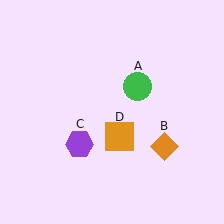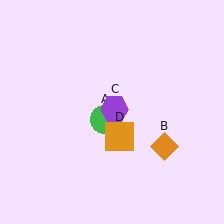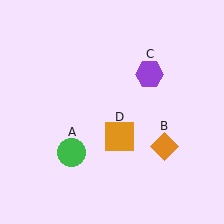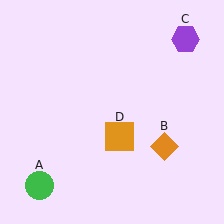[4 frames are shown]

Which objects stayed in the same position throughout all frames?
Orange diamond (object B) and orange square (object D) remained stationary.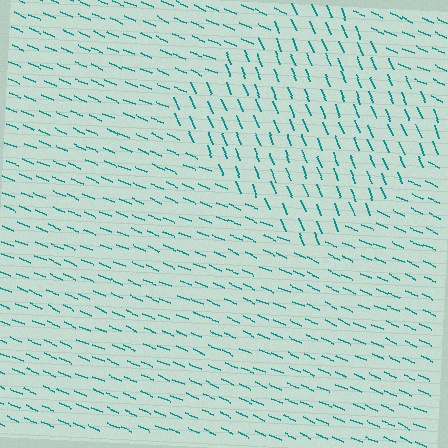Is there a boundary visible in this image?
Yes, there is a texture boundary formed by a change in line orientation.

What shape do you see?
I see a diamond.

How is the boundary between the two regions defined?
The boundary is defined purely by a change in line orientation (approximately 45 degrees difference). All lines are the same color and thickness.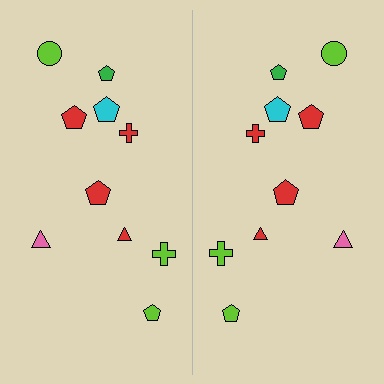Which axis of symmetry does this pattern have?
The pattern has a vertical axis of symmetry running through the center of the image.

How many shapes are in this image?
There are 20 shapes in this image.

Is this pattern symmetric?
Yes, this pattern has bilateral (reflection) symmetry.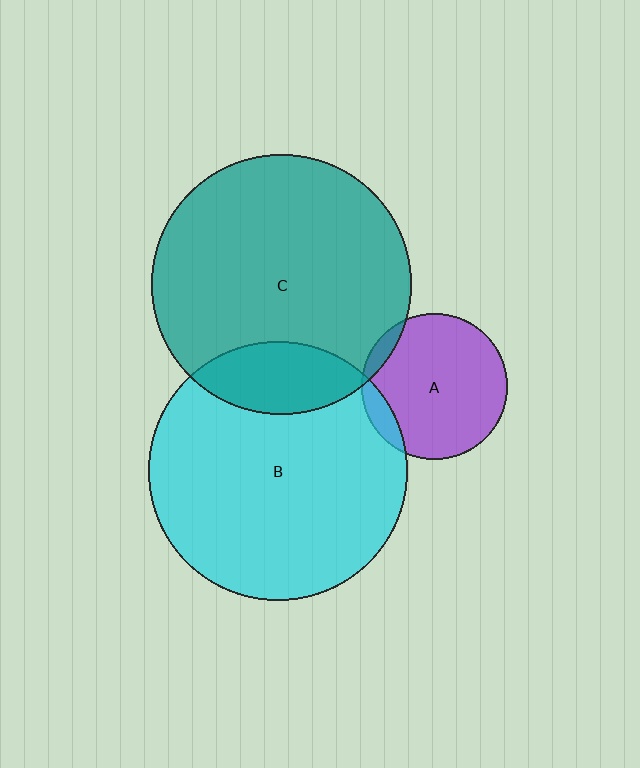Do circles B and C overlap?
Yes.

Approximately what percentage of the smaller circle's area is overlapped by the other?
Approximately 15%.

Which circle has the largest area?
Circle C (teal).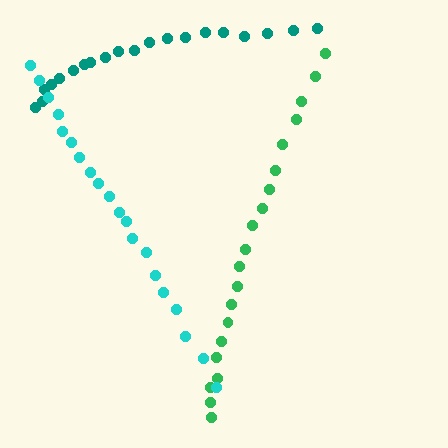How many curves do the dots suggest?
There are 3 distinct paths.